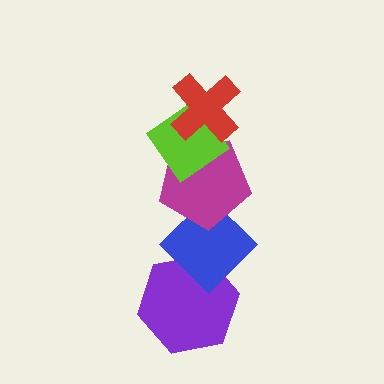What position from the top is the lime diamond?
The lime diamond is 2nd from the top.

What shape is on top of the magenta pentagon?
The lime diamond is on top of the magenta pentagon.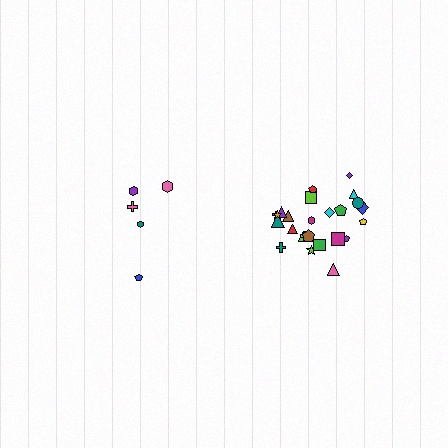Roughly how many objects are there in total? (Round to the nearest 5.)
Roughly 30 objects in total.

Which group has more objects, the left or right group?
The right group.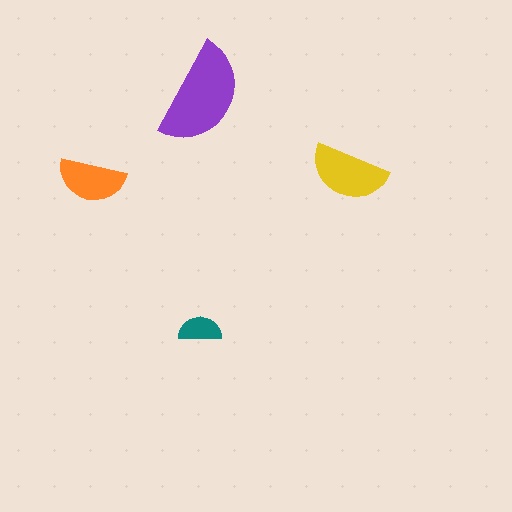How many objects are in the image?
There are 4 objects in the image.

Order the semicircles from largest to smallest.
the purple one, the yellow one, the orange one, the teal one.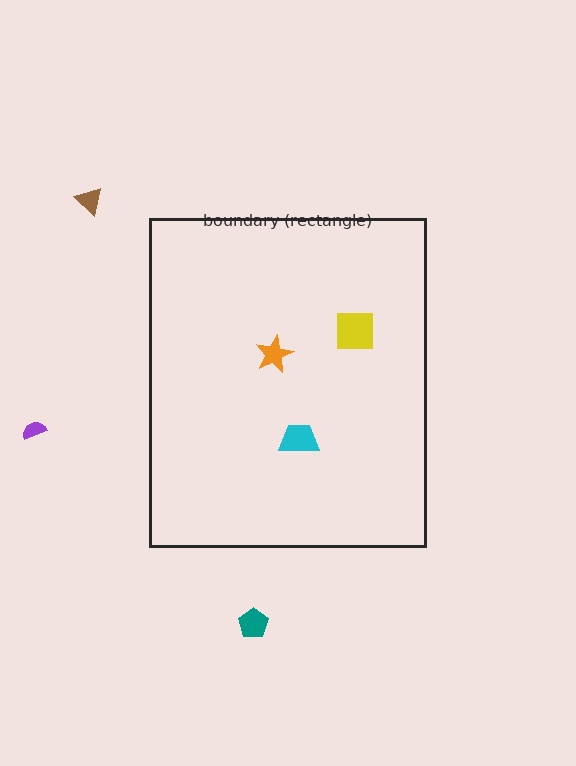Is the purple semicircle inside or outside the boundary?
Outside.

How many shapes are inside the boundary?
3 inside, 3 outside.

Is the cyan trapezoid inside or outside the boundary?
Inside.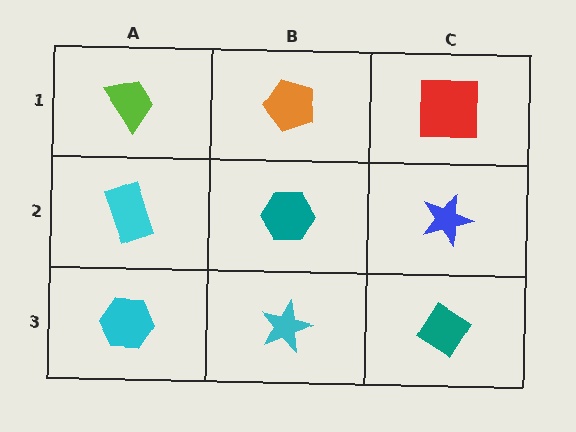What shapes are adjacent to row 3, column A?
A cyan rectangle (row 2, column A), a cyan star (row 3, column B).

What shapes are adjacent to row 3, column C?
A blue star (row 2, column C), a cyan star (row 3, column B).